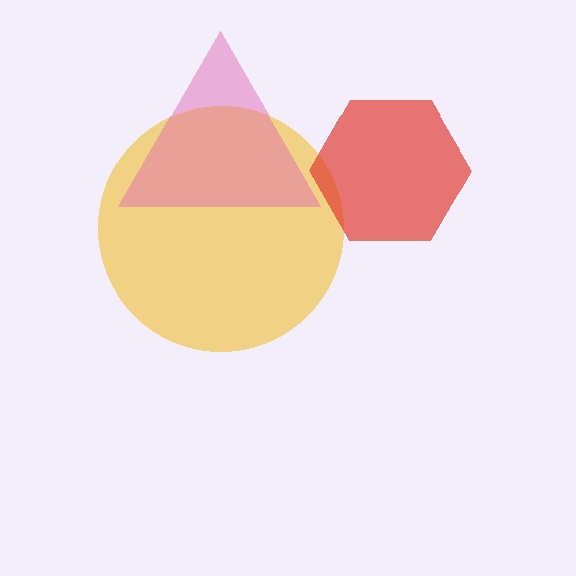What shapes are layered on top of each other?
The layered shapes are: a yellow circle, a red hexagon, a pink triangle.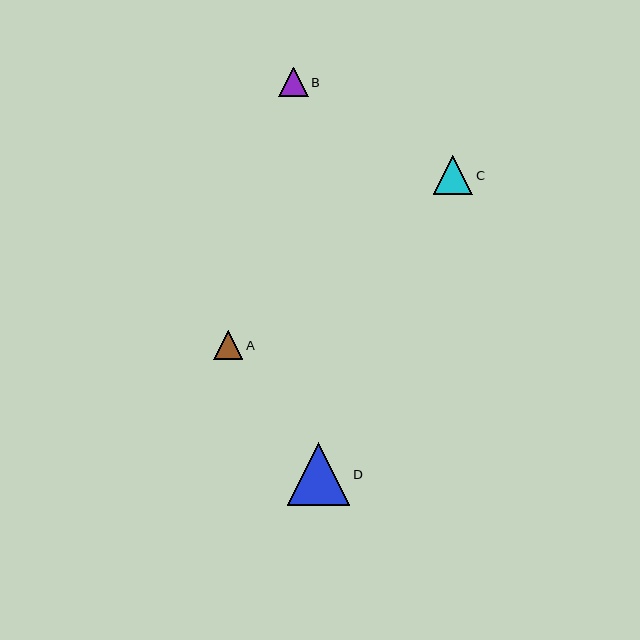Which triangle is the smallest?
Triangle A is the smallest with a size of approximately 29 pixels.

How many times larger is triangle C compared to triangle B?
Triangle C is approximately 1.3 times the size of triangle B.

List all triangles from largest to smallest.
From largest to smallest: D, C, B, A.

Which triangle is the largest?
Triangle D is the largest with a size of approximately 62 pixels.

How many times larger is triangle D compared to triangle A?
Triangle D is approximately 2.2 times the size of triangle A.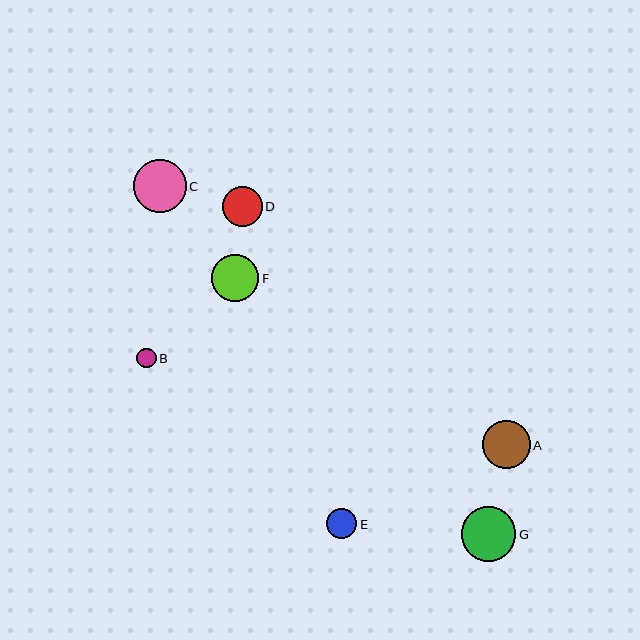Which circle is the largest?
Circle G is the largest with a size of approximately 54 pixels.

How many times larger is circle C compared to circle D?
Circle C is approximately 1.3 times the size of circle D.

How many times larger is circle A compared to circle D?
Circle A is approximately 1.2 times the size of circle D.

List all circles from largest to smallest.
From largest to smallest: G, C, A, F, D, E, B.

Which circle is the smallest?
Circle B is the smallest with a size of approximately 19 pixels.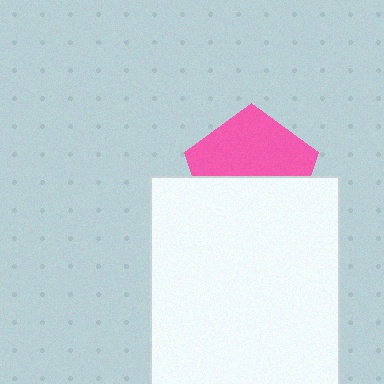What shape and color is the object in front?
The object in front is a white rectangle.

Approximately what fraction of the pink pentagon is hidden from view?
Roughly 48% of the pink pentagon is hidden behind the white rectangle.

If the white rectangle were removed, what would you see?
You would see the complete pink pentagon.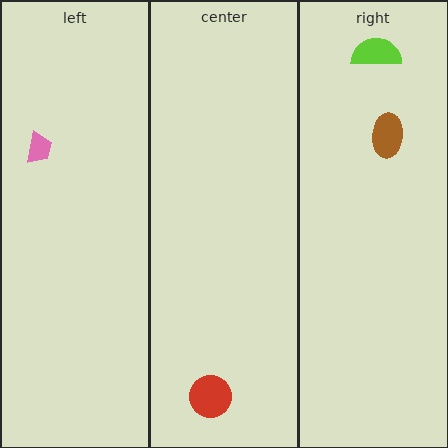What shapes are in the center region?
The red circle.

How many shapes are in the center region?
1.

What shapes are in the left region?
The pink trapezoid.